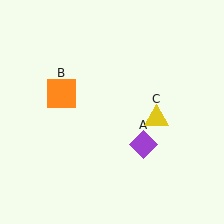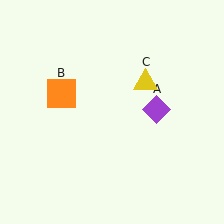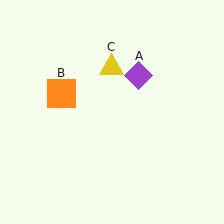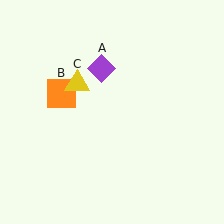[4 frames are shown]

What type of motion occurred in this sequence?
The purple diamond (object A), yellow triangle (object C) rotated counterclockwise around the center of the scene.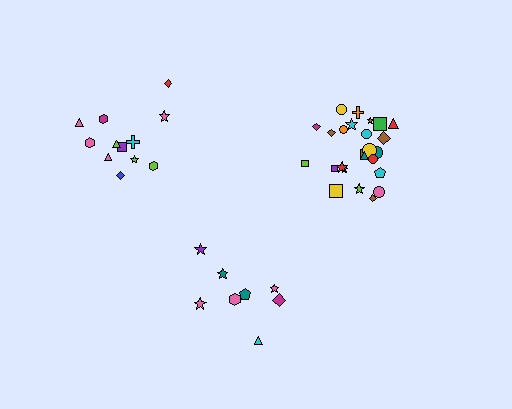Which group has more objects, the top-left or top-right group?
The top-right group.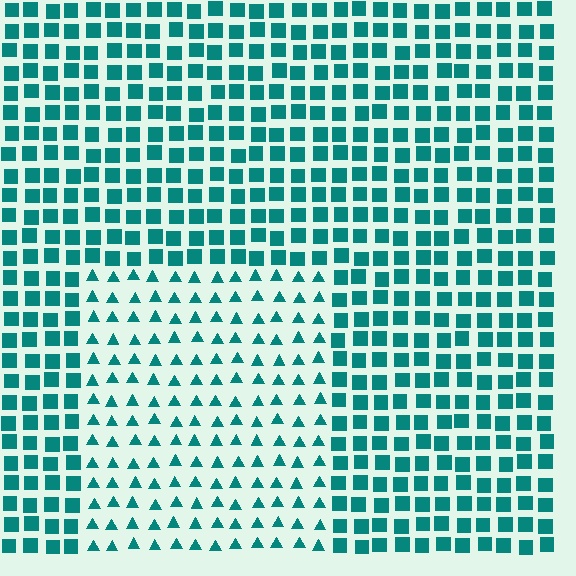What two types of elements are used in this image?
The image uses triangles inside the rectangle region and squares outside it.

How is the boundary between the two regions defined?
The boundary is defined by a change in element shape: triangles inside vs. squares outside. All elements share the same color and spacing.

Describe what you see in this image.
The image is filled with small teal elements arranged in a uniform grid. A rectangle-shaped region contains triangles, while the surrounding area contains squares. The boundary is defined purely by the change in element shape.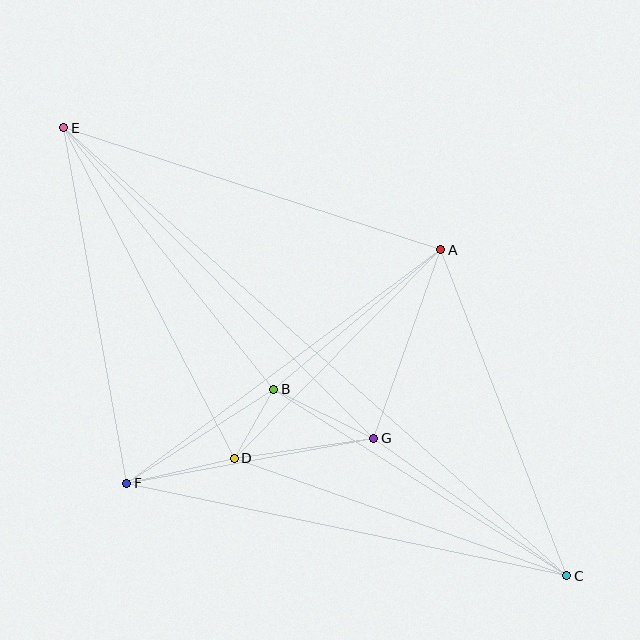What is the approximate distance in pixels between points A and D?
The distance between A and D is approximately 293 pixels.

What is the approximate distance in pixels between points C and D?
The distance between C and D is approximately 353 pixels.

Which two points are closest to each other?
Points B and D are closest to each other.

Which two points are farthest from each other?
Points C and E are farthest from each other.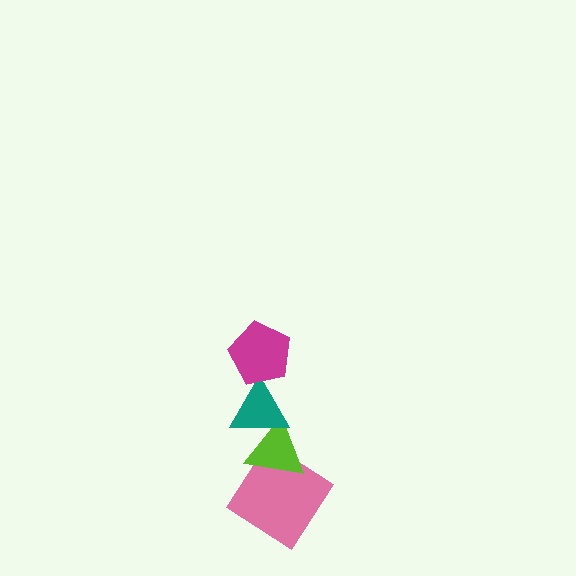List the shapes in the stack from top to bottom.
From top to bottom: the magenta pentagon, the teal triangle, the lime triangle, the pink diamond.